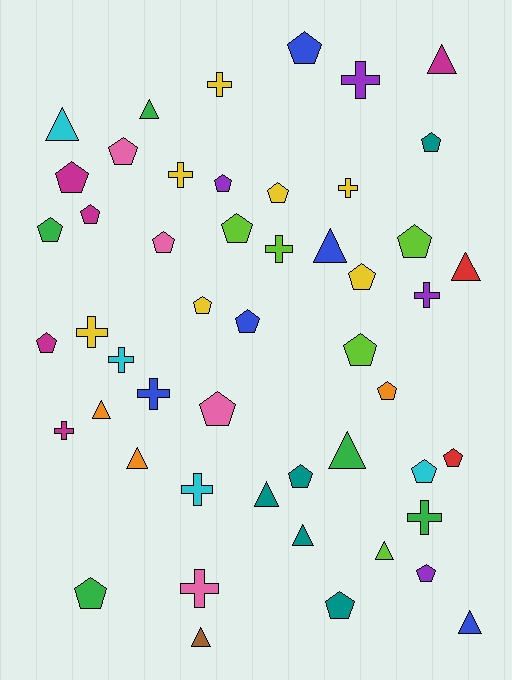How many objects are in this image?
There are 50 objects.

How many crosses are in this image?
There are 13 crosses.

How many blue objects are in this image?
There are 5 blue objects.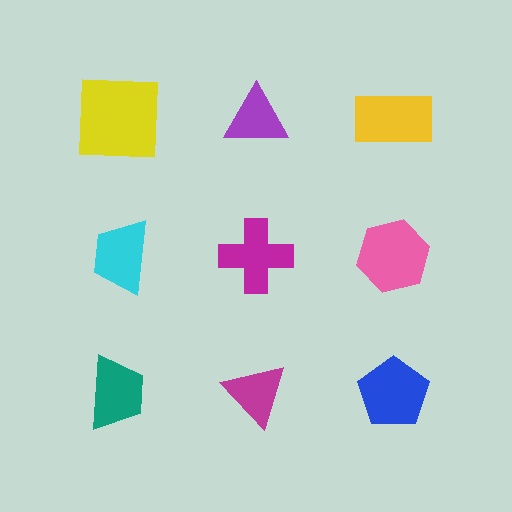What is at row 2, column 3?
A pink hexagon.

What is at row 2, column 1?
A cyan trapezoid.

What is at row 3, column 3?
A blue pentagon.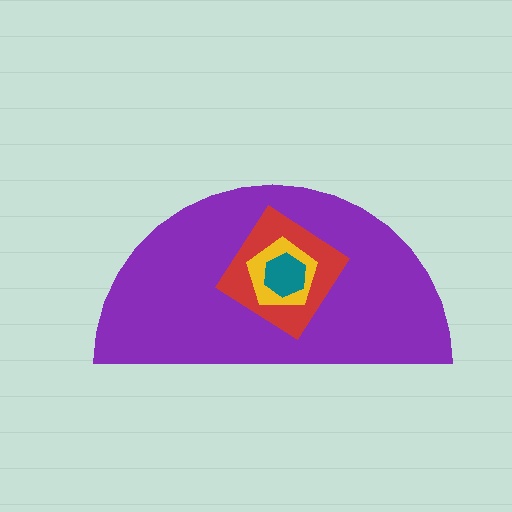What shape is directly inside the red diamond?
The yellow pentagon.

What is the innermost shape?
The teal hexagon.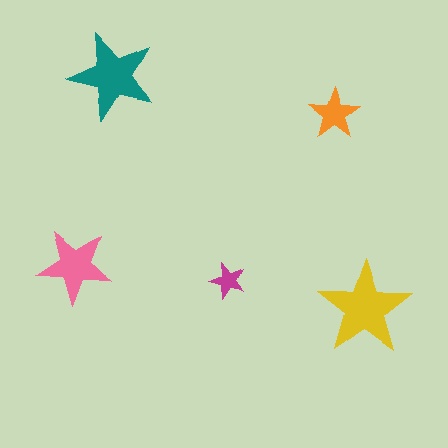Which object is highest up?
The teal star is topmost.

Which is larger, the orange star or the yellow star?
The yellow one.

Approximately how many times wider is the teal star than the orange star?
About 1.5 times wider.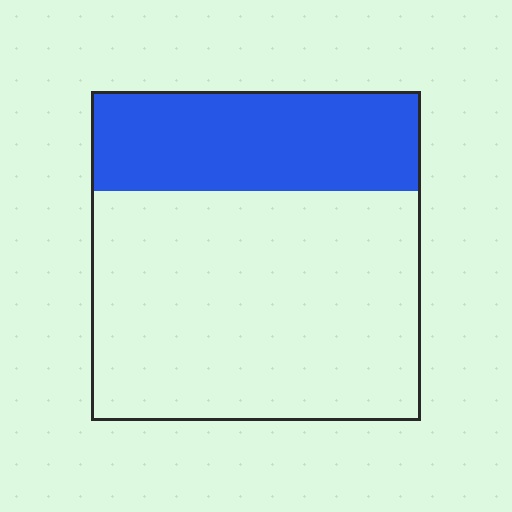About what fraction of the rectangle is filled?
About one third (1/3).